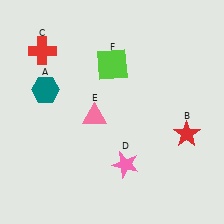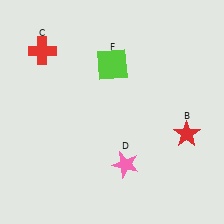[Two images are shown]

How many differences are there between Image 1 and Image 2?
There are 2 differences between the two images.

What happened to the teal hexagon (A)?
The teal hexagon (A) was removed in Image 2. It was in the top-left area of Image 1.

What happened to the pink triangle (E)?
The pink triangle (E) was removed in Image 2. It was in the bottom-left area of Image 1.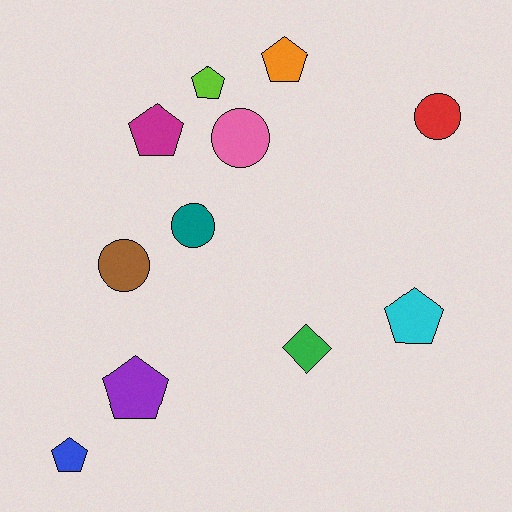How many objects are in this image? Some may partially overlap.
There are 11 objects.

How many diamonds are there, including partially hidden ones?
There is 1 diamond.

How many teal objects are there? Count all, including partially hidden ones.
There is 1 teal object.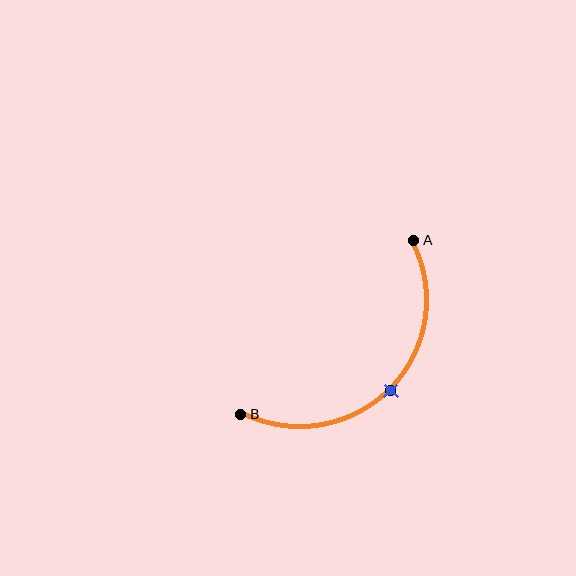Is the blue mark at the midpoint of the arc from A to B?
Yes. The blue mark lies on the arc at equal arc-length from both A and B — it is the arc midpoint.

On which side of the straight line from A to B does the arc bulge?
The arc bulges below and to the right of the straight line connecting A and B.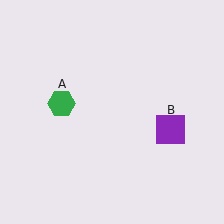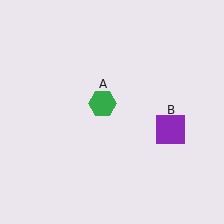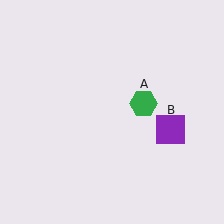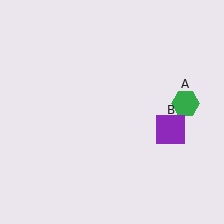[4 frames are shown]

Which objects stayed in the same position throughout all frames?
Purple square (object B) remained stationary.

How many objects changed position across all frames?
1 object changed position: green hexagon (object A).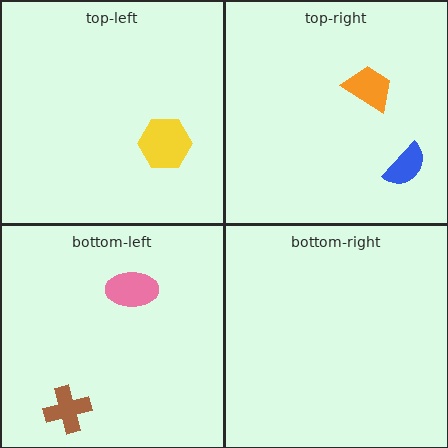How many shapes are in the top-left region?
1.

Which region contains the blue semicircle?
The top-right region.